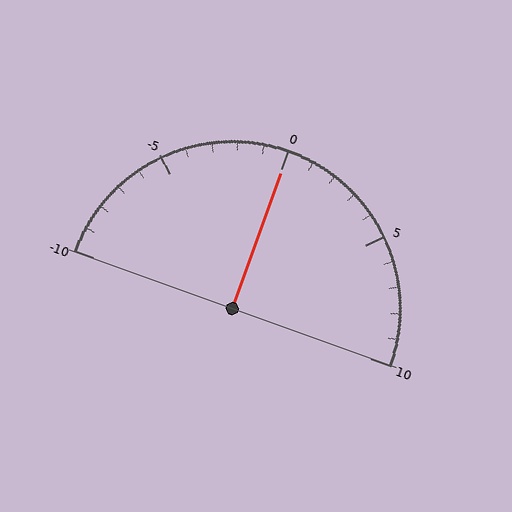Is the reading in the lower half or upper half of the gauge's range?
The reading is in the upper half of the range (-10 to 10).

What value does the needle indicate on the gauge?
The needle indicates approximately 0.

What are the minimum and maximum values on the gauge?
The gauge ranges from -10 to 10.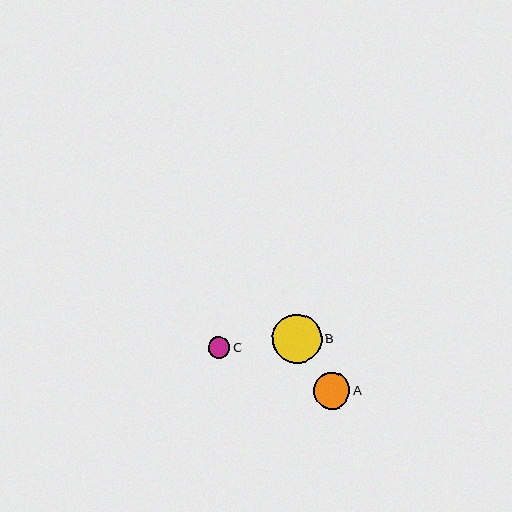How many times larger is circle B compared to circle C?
Circle B is approximately 2.3 times the size of circle C.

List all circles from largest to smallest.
From largest to smallest: B, A, C.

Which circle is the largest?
Circle B is the largest with a size of approximately 49 pixels.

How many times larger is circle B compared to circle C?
Circle B is approximately 2.3 times the size of circle C.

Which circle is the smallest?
Circle C is the smallest with a size of approximately 22 pixels.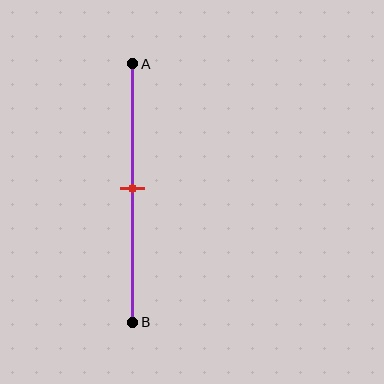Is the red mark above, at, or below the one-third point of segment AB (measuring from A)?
The red mark is below the one-third point of segment AB.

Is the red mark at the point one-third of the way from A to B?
No, the mark is at about 50% from A, not at the 33% one-third point.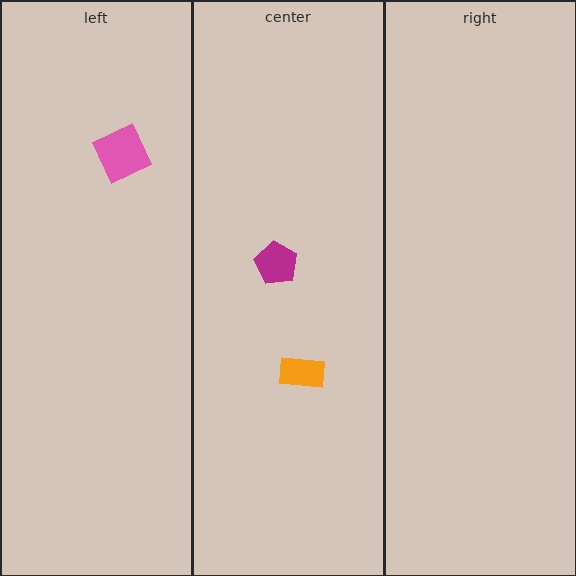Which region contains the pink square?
The left region.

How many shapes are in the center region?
2.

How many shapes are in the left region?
1.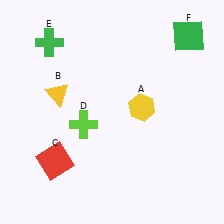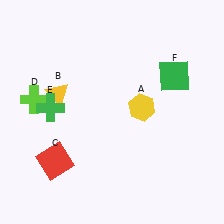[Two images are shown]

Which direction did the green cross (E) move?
The green cross (E) moved down.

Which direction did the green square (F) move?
The green square (F) moved down.